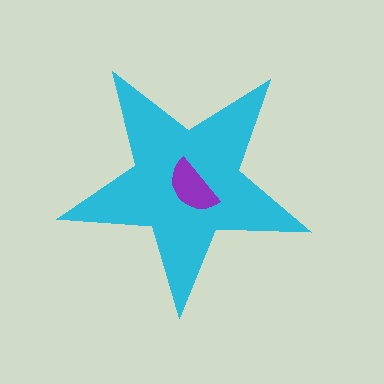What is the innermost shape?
The purple semicircle.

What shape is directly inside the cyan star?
The purple semicircle.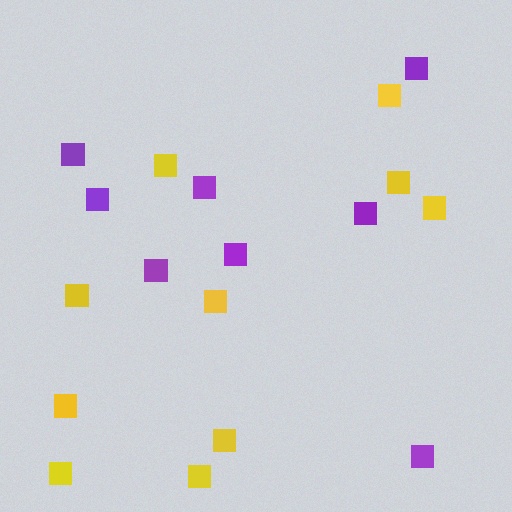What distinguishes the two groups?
There are 2 groups: one group of purple squares (8) and one group of yellow squares (10).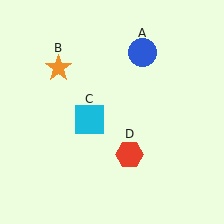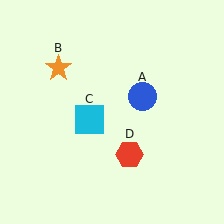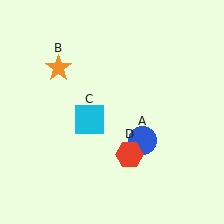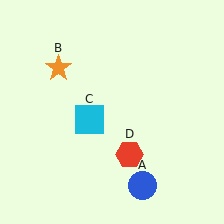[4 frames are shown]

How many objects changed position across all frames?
1 object changed position: blue circle (object A).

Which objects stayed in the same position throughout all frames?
Orange star (object B) and cyan square (object C) and red hexagon (object D) remained stationary.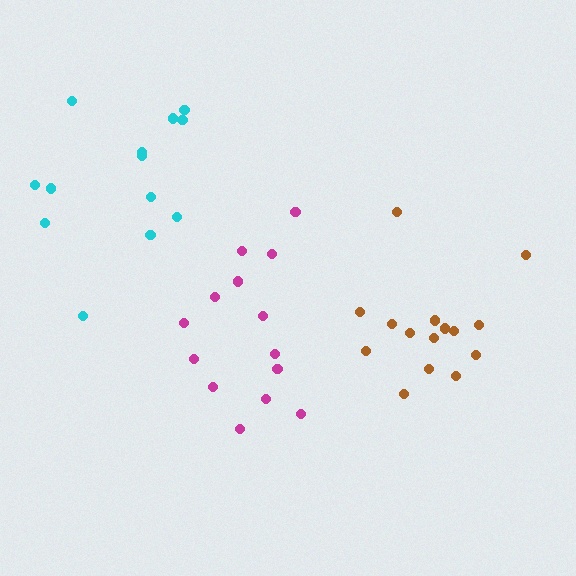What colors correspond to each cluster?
The clusters are colored: cyan, magenta, brown.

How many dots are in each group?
Group 1: 13 dots, Group 2: 14 dots, Group 3: 15 dots (42 total).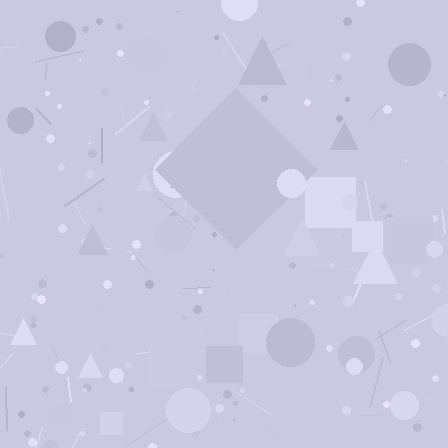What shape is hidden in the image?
A diamond is hidden in the image.